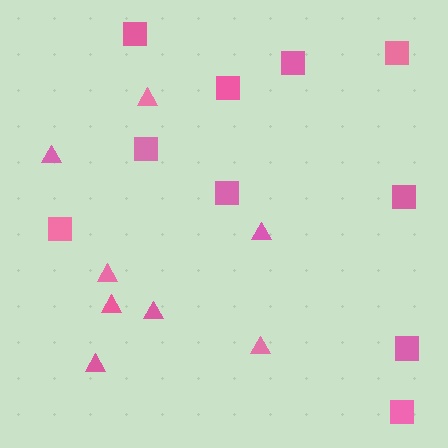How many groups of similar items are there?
There are 2 groups: one group of squares (10) and one group of triangles (8).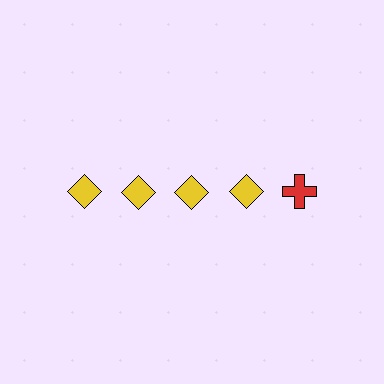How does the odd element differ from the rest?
It differs in both color (red instead of yellow) and shape (cross instead of diamond).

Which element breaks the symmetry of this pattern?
The red cross in the top row, rightmost column breaks the symmetry. All other shapes are yellow diamonds.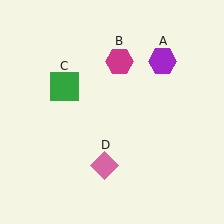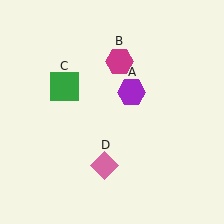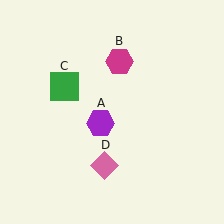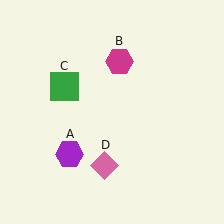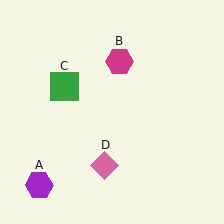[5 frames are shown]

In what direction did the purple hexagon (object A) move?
The purple hexagon (object A) moved down and to the left.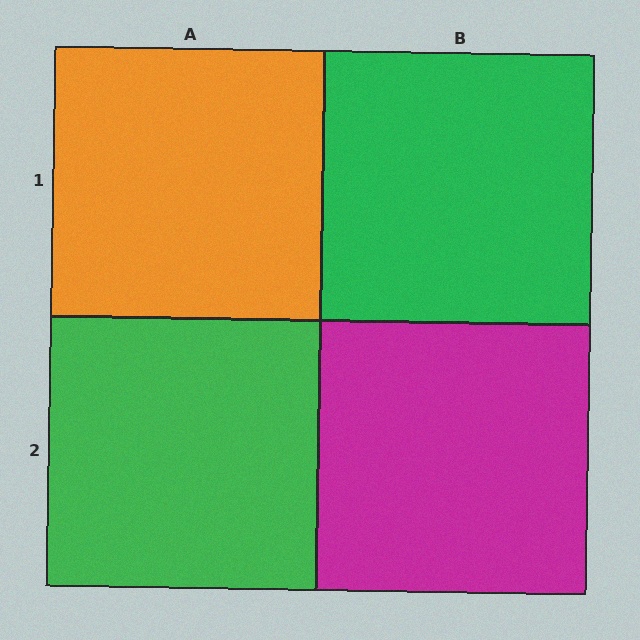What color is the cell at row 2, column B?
Magenta.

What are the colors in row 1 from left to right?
Orange, green.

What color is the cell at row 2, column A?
Green.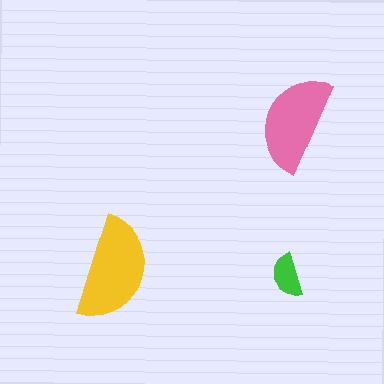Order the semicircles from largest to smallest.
the yellow one, the pink one, the green one.